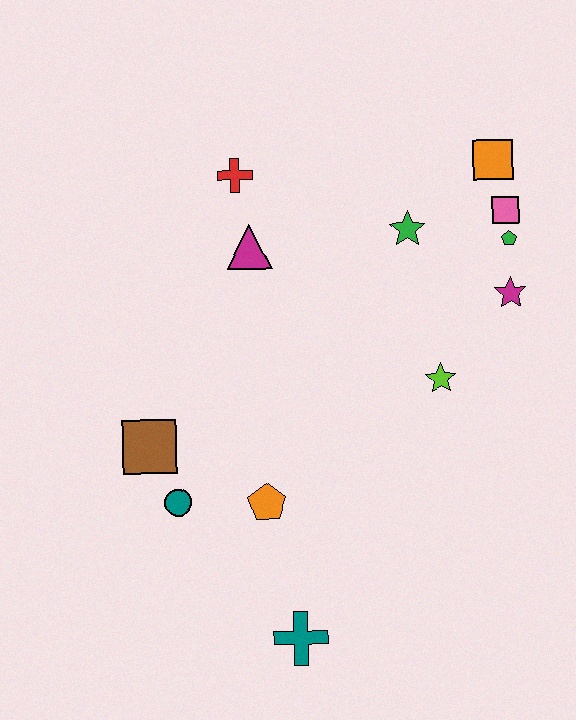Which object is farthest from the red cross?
The teal cross is farthest from the red cross.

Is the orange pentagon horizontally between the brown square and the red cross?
No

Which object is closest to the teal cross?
The orange pentagon is closest to the teal cross.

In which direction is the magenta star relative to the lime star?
The magenta star is above the lime star.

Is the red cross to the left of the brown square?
No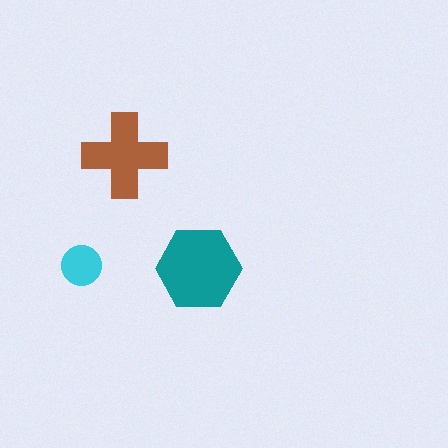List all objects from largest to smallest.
The teal hexagon, the brown cross, the cyan circle.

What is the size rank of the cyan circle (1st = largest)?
3rd.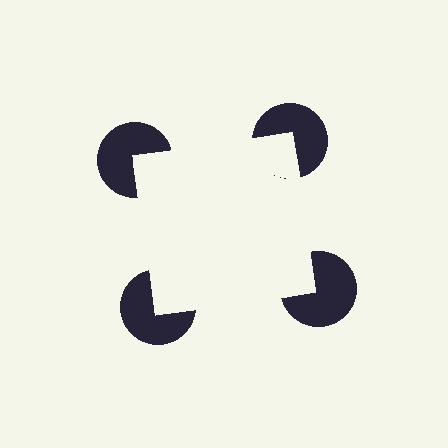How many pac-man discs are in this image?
There are 4 — one at each vertex of the illusory square.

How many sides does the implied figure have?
4 sides.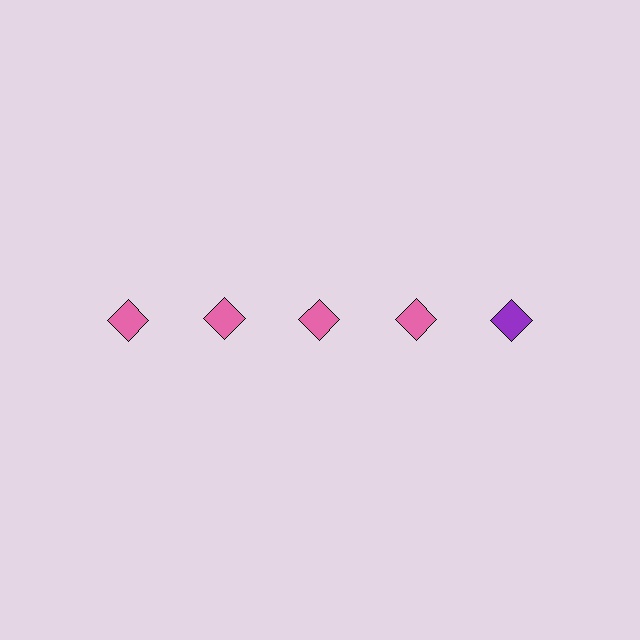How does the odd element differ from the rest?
It has a different color: purple instead of pink.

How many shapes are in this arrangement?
There are 5 shapes arranged in a grid pattern.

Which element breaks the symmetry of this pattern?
The purple diamond in the top row, rightmost column breaks the symmetry. All other shapes are pink diamonds.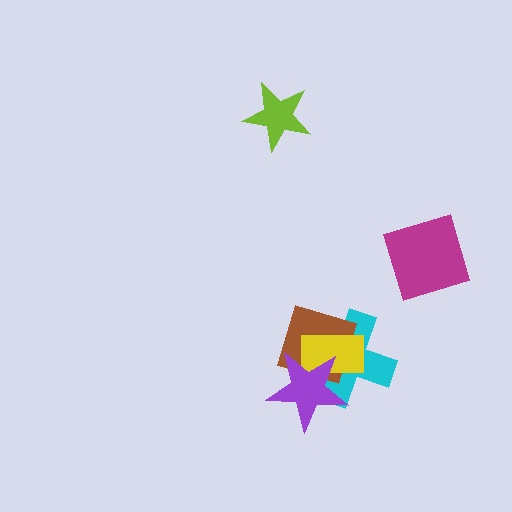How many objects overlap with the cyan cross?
3 objects overlap with the cyan cross.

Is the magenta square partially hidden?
No, no other shape covers it.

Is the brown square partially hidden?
Yes, it is partially covered by another shape.